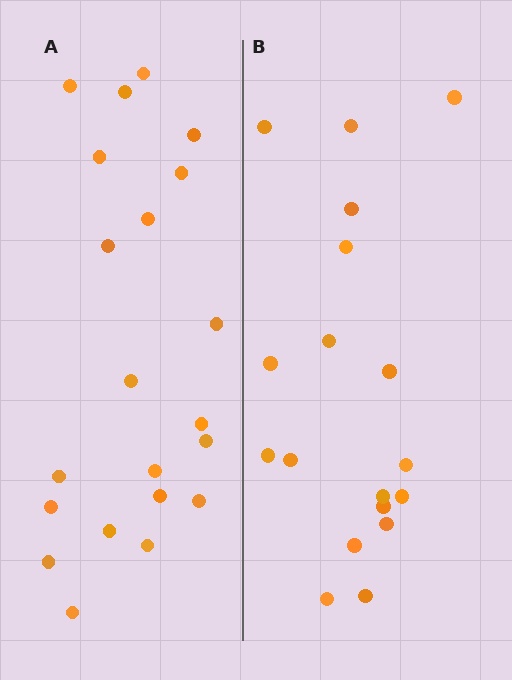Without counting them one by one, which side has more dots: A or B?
Region A (the left region) has more dots.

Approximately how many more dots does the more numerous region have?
Region A has just a few more — roughly 2 or 3 more dots than region B.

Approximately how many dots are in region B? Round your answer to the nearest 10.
About 20 dots. (The exact count is 18, which rounds to 20.)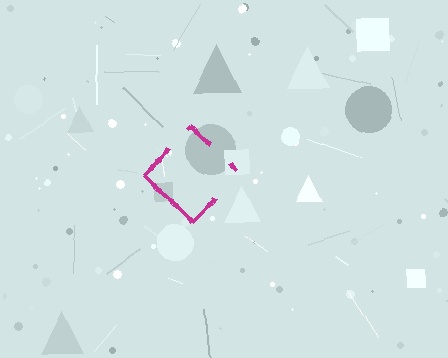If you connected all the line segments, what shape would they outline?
They would outline a diamond.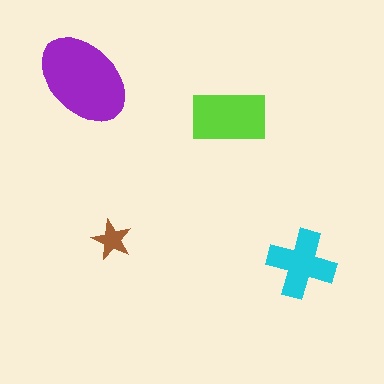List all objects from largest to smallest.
The purple ellipse, the lime rectangle, the cyan cross, the brown star.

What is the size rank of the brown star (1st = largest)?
4th.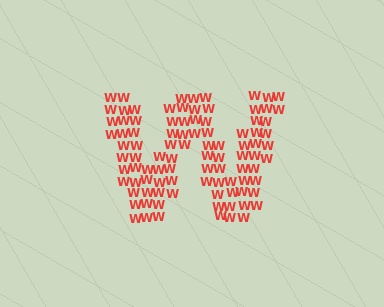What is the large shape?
The large shape is the letter W.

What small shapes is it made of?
It is made of small letter W's.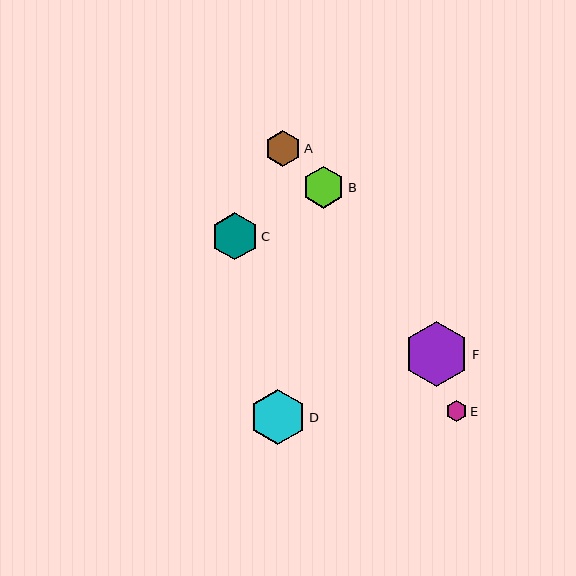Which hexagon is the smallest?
Hexagon E is the smallest with a size of approximately 21 pixels.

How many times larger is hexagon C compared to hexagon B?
Hexagon C is approximately 1.1 times the size of hexagon B.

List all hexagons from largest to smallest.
From largest to smallest: F, D, C, B, A, E.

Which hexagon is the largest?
Hexagon F is the largest with a size of approximately 65 pixels.